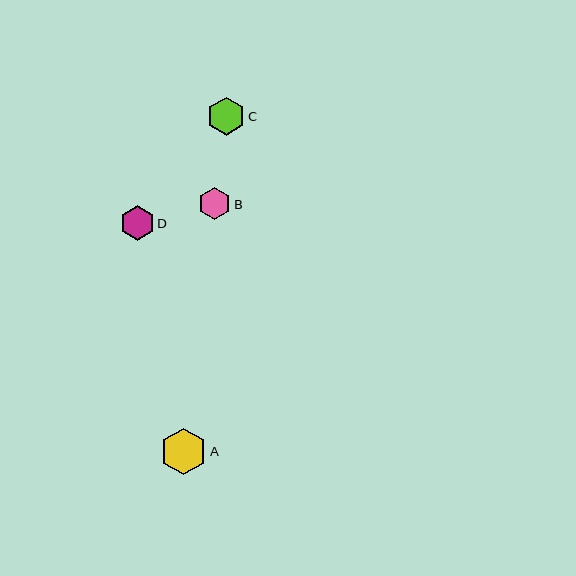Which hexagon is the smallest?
Hexagon B is the smallest with a size of approximately 32 pixels.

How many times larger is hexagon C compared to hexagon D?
Hexagon C is approximately 1.1 times the size of hexagon D.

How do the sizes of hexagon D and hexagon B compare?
Hexagon D and hexagon B are approximately the same size.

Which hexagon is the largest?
Hexagon A is the largest with a size of approximately 47 pixels.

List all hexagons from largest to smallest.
From largest to smallest: A, C, D, B.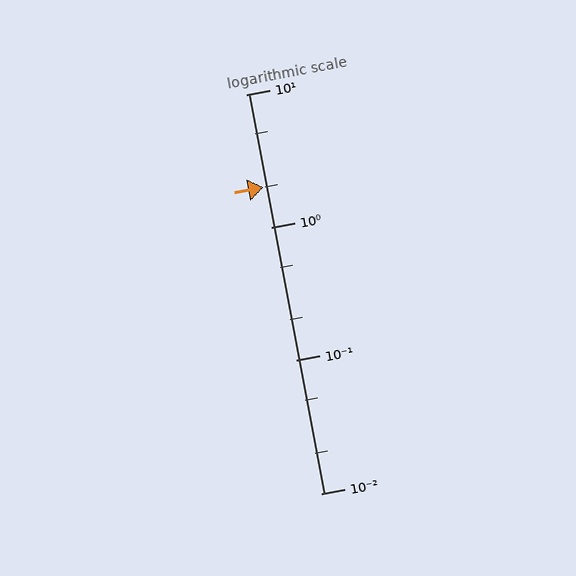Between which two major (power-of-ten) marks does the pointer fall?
The pointer is between 1 and 10.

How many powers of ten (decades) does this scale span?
The scale spans 3 decades, from 0.01 to 10.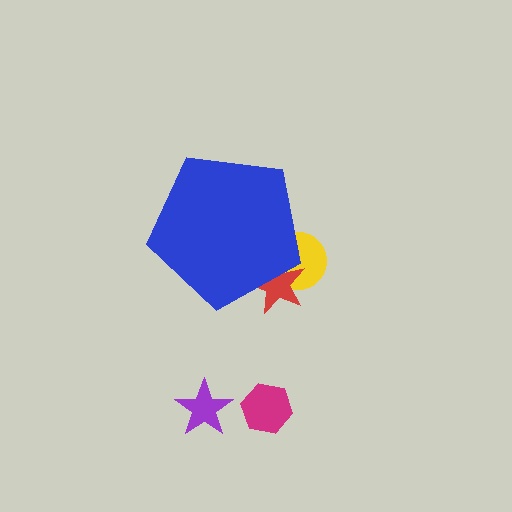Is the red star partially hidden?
Yes, the red star is partially hidden behind the blue pentagon.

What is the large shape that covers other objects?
A blue pentagon.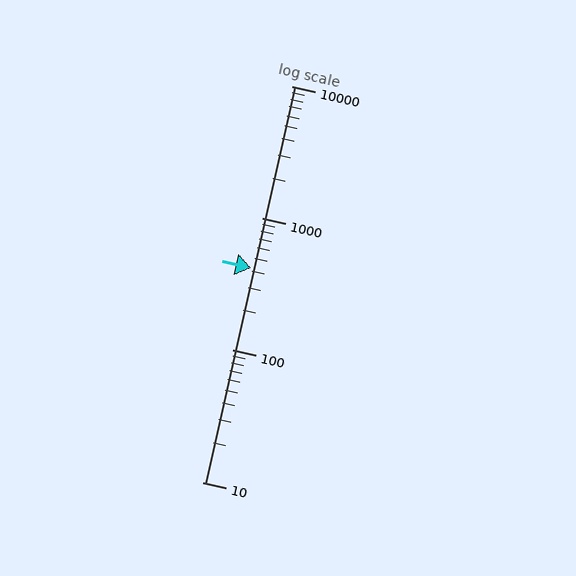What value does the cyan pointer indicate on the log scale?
The pointer indicates approximately 420.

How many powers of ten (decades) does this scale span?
The scale spans 3 decades, from 10 to 10000.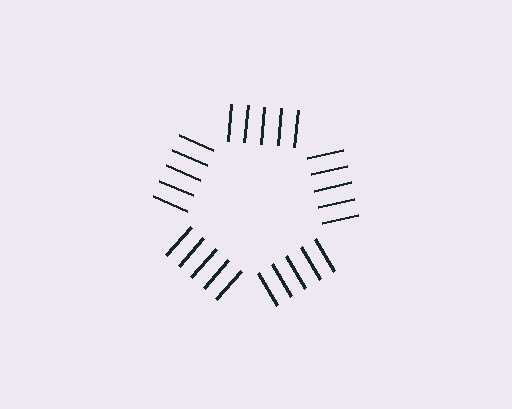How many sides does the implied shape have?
5 sides — the line-ends trace a pentagon.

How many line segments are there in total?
25 — 5 along each of the 5 edges.